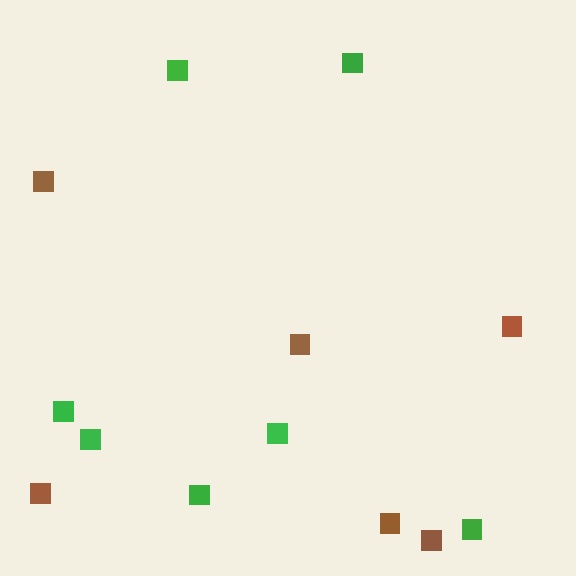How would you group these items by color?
There are 2 groups: one group of brown squares (6) and one group of green squares (7).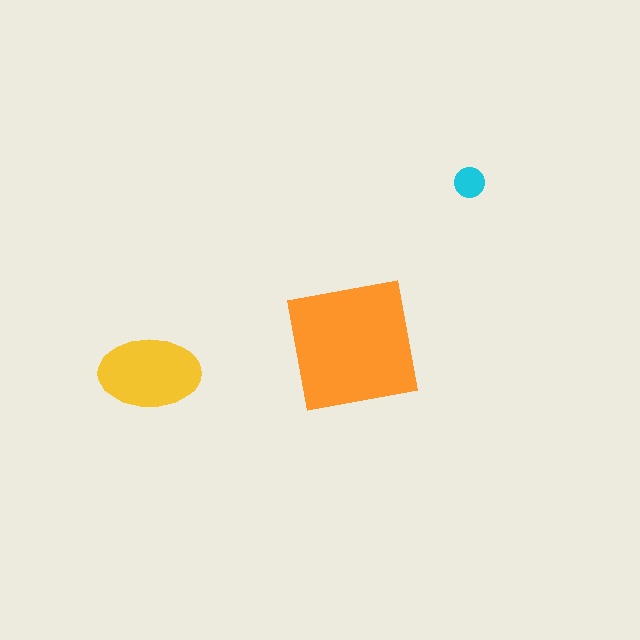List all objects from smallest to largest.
The cyan circle, the yellow ellipse, the orange square.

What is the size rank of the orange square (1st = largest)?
1st.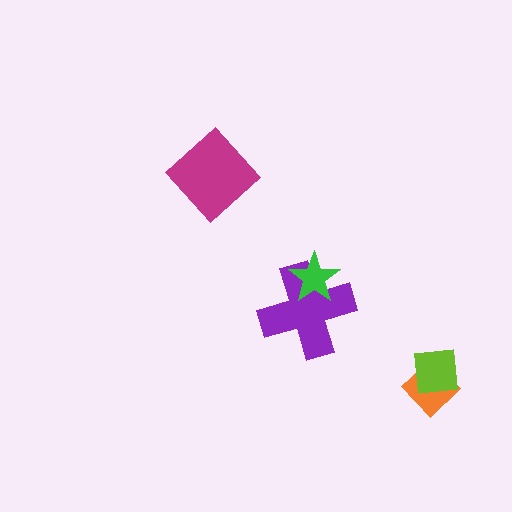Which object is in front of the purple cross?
The green star is in front of the purple cross.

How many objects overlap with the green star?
1 object overlaps with the green star.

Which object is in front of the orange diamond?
The lime square is in front of the orange diamond.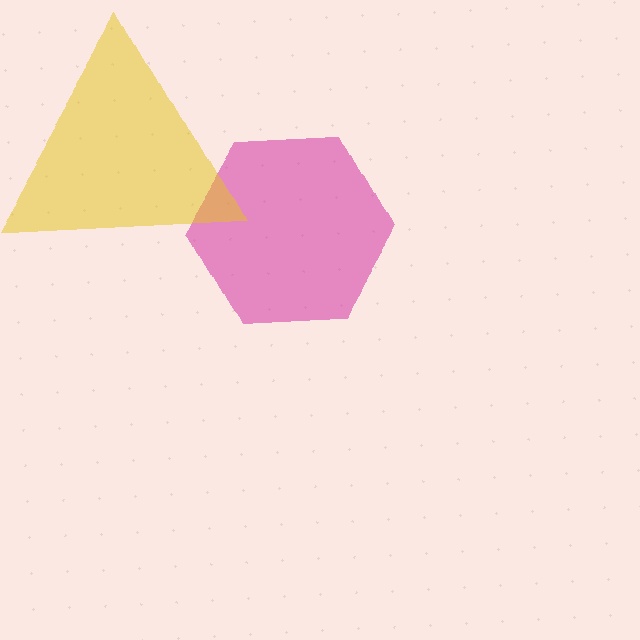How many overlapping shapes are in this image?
There are 2 overlapping shapes in the image.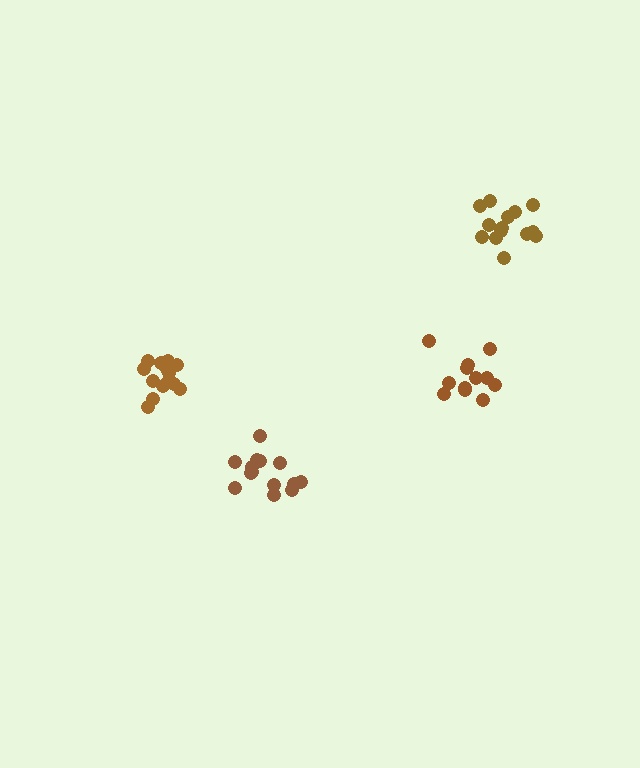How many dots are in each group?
Group 1: 14 dots, Group 2: 12 dots, Group 3: 14 dots, Group 4: 14 dots (54 total).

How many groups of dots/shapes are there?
There are 4 groups.